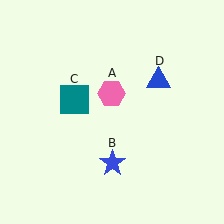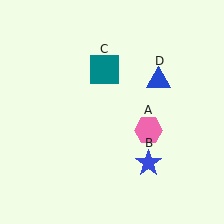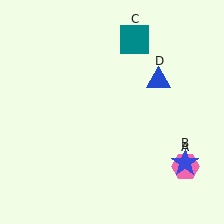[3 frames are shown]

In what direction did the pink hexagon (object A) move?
The pink hexagon (object A) moved down and to the right.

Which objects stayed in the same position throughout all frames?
Blue triangle (object D) remained stationary.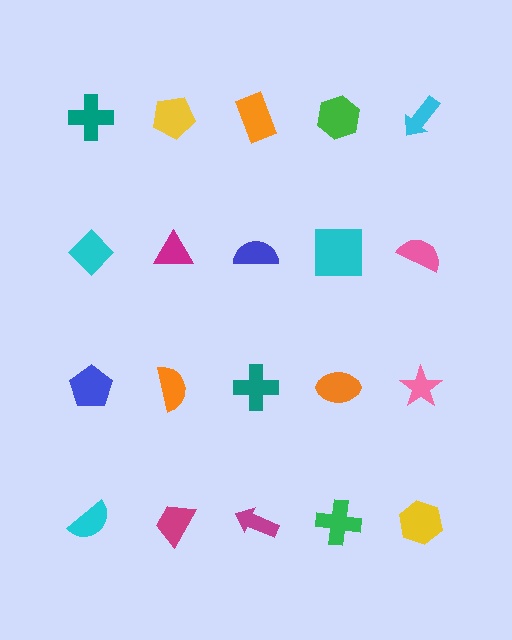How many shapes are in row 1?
5 shapes.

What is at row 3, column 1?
A blue pentagon.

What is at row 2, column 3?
A blue semicircle.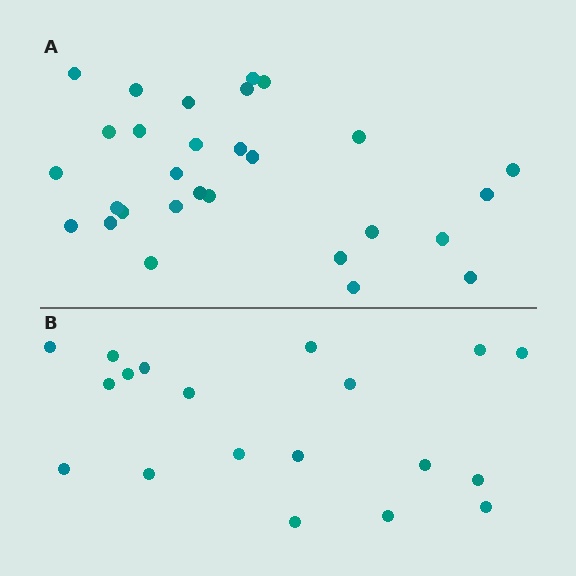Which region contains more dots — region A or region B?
Region A (the top region) has more dots.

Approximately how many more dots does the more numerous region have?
Region A has roughly 10 or so more dots than region B.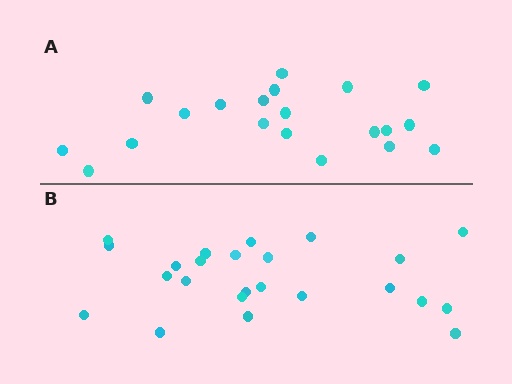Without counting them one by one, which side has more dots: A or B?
Region B (the bottom region) has more dots.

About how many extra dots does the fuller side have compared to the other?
Region B has about 4 more dots than region A.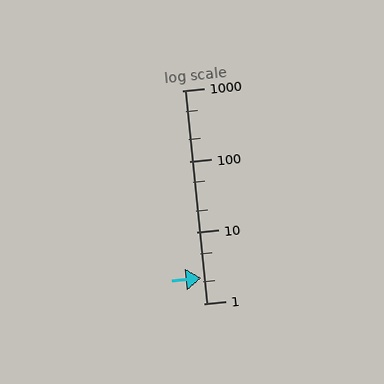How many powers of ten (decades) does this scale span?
The scale spans 3 decades, from 1 to 1000.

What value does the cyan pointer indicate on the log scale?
The pointer indicates approximately 2.3.